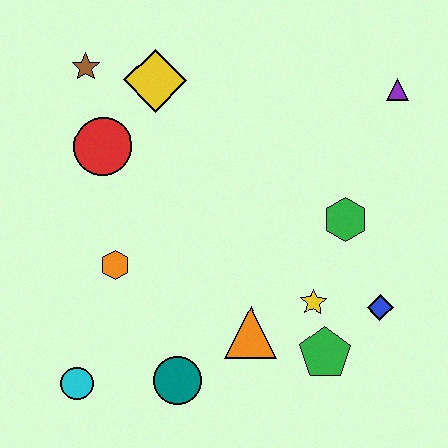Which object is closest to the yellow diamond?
The brown star is closest to the yellow diamond.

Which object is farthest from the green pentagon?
The brown star is farthest from the green pentagon.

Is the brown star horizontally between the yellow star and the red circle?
No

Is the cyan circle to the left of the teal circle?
Yes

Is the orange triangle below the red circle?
Yes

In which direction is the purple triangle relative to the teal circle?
The purple triangle is above the teal circle.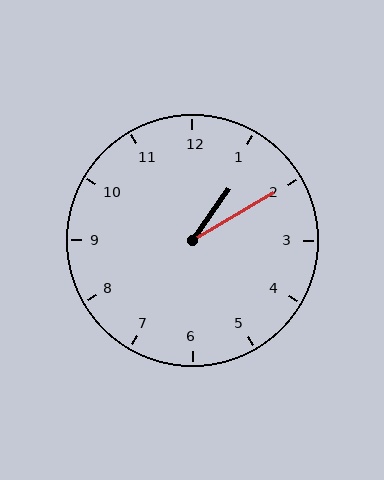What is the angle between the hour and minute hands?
Approximately 25 degrees.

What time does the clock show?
1:10.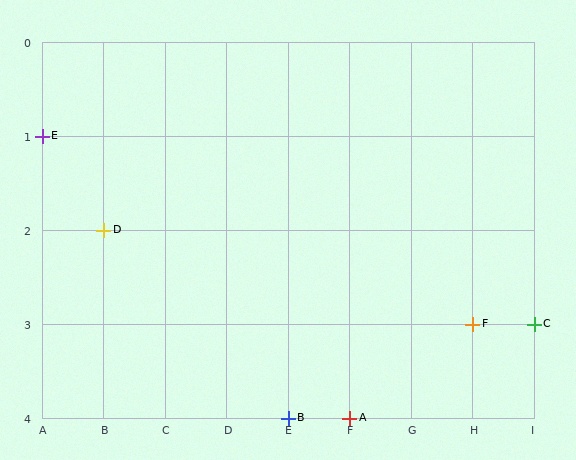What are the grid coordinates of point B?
Point B is at grid coordinates (E, 4).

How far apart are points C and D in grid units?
Points C and D are 7 columns and 1 row apart (about 7.1 grid units diagonally).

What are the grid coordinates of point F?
Point F is at grid coordinates (H, 3).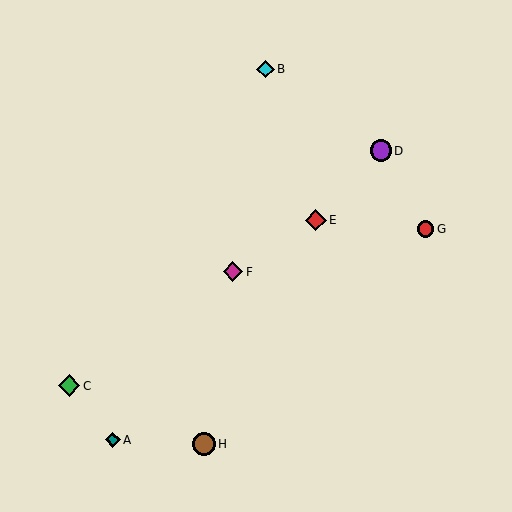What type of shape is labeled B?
Shape B is a cyan diamond.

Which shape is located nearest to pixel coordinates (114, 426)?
The teal diamond (labeled A) at (113, 440) is nearest to that location.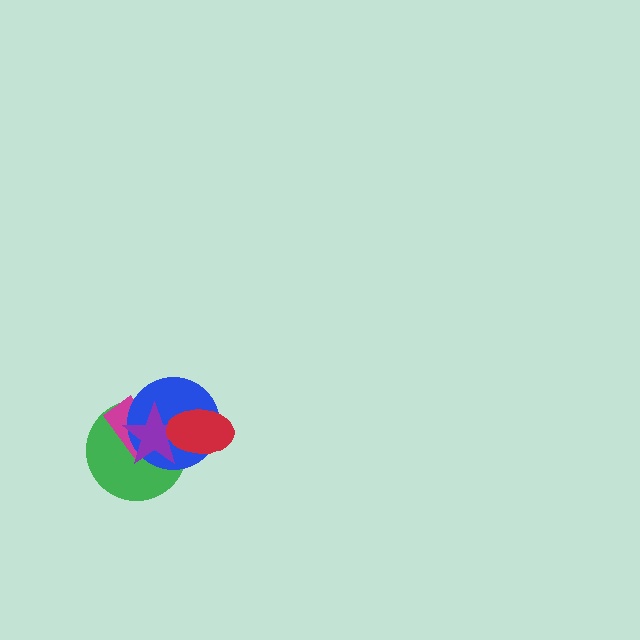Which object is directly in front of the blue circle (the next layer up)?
The purple star is directly in front of the blue circle.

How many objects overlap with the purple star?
4 objects overlap with the purple star.